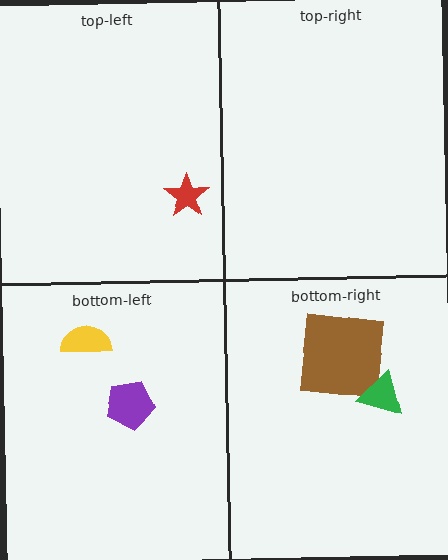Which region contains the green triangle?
The bottom-right region.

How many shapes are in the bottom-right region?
2.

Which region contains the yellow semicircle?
The bottom-left region.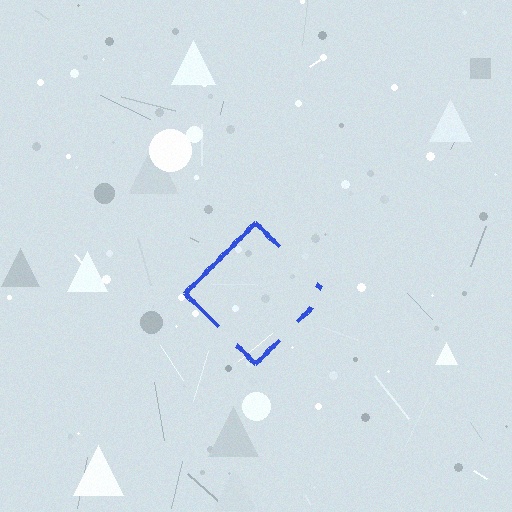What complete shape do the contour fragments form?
The contour fragments form a diamond.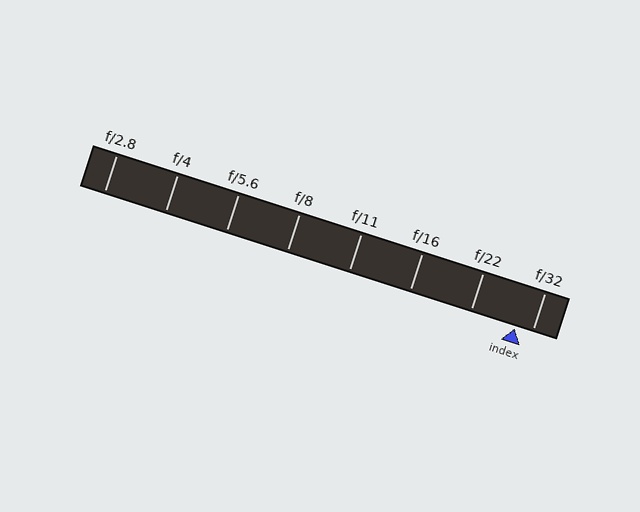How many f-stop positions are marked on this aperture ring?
There are 8 f-stop positions marked.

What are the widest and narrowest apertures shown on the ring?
The widest aperture shown is f/2.8 and the narrowest is f/32.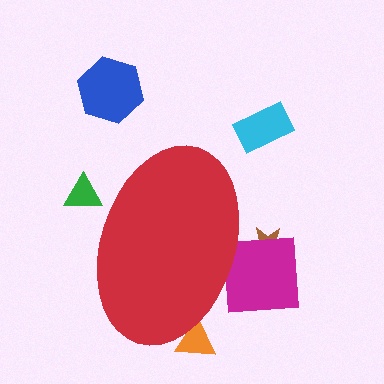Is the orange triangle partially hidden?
Yes, the orange triangle is partially hidden behind the red ellipse.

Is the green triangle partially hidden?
Yes, the green triangle is partially hidden behind the red ellipse.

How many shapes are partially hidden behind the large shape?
4 shapes are partially hidden.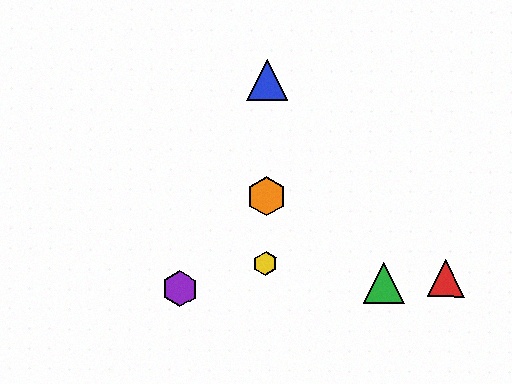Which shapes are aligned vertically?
The blue triangle, the yellow hexagon, the orange hexagon are aligned vertically.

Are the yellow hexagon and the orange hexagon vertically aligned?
Yes, both are at x≈266.